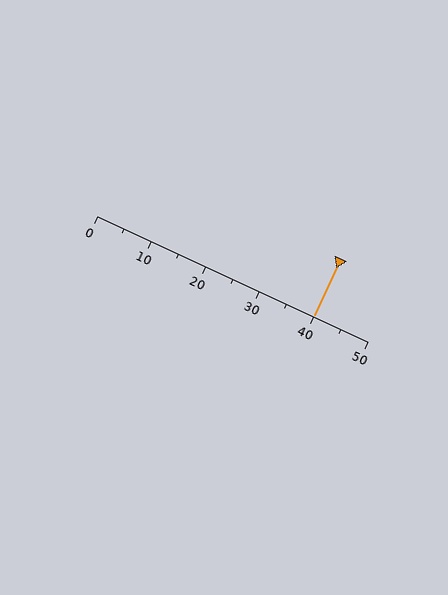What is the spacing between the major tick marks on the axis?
The major ticks are spaced 10 apart.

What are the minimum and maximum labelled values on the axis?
The axis runs from 0 to 50.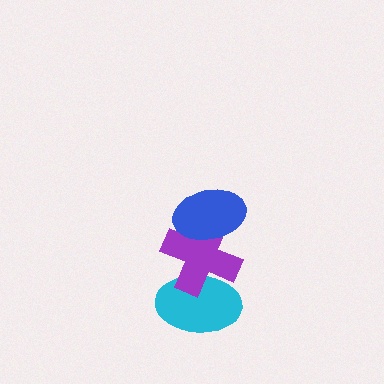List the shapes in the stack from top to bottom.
From top to bottom: the blue ellipse, the purple cross, the cyan ellipse.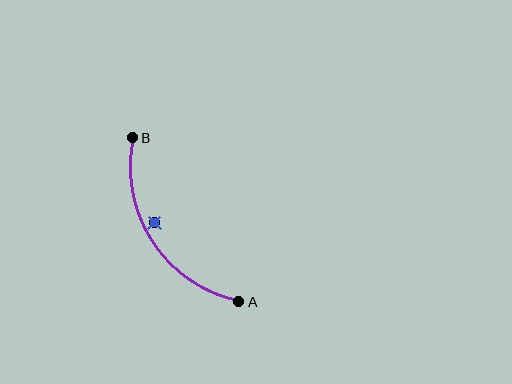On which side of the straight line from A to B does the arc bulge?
The arc bulges to the left of the straight line connecting A and B.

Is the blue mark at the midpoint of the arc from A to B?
No — the blue mark does not lie on the arc at all. It sits slightly inside the curve.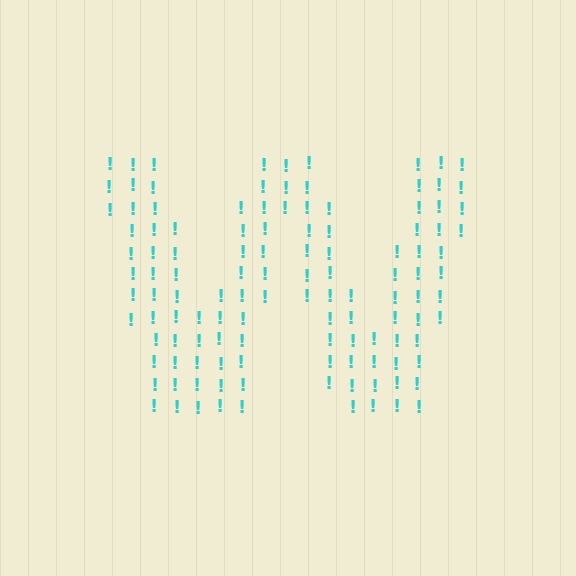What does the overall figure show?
The overall figure shows the letter W.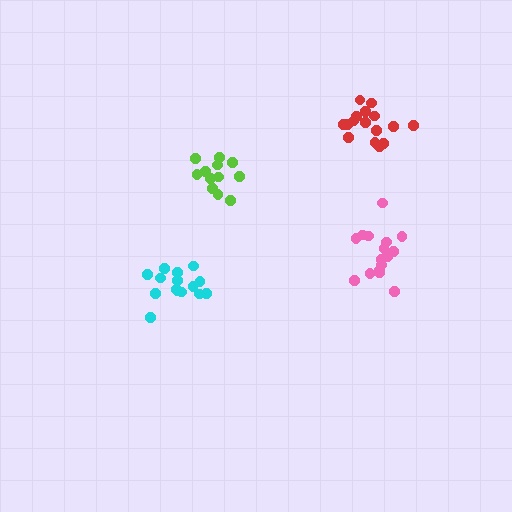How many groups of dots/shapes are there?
There are 4 groups.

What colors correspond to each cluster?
The clusters are colored: cyan, lime, red, pink.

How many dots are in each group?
Group 1: 15 dots, Group 2: 12 dots, Group 3: 16 dots, Group 4: 16 dots (59 total).